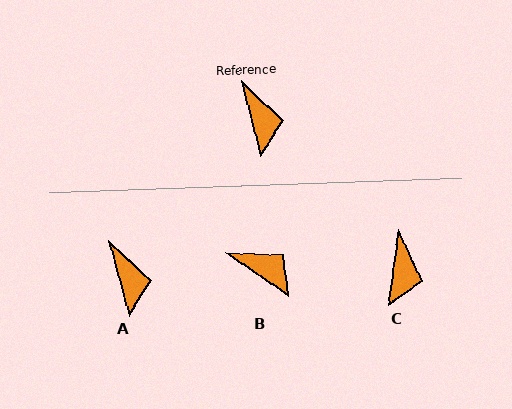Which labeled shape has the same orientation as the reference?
A.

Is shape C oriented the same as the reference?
No, it is off by about 23 degrees.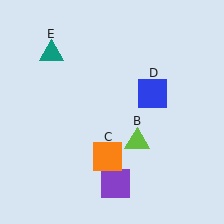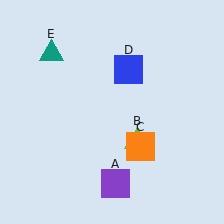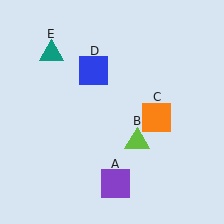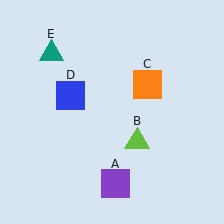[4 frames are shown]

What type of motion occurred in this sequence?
The orange square (object C), blue square (object D) rotated counterclockwise around the center of the scene.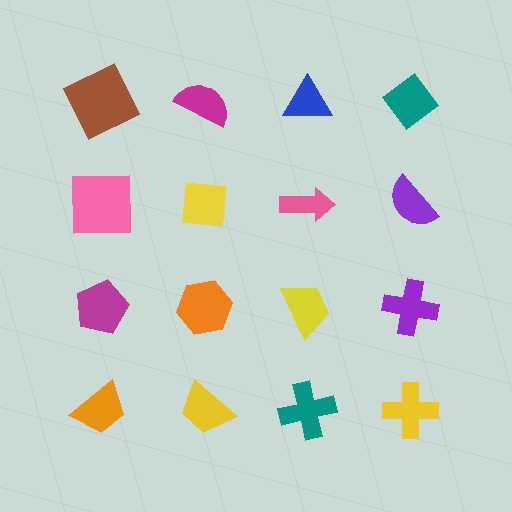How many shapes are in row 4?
4 shapes.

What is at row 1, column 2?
A magenta semicircle.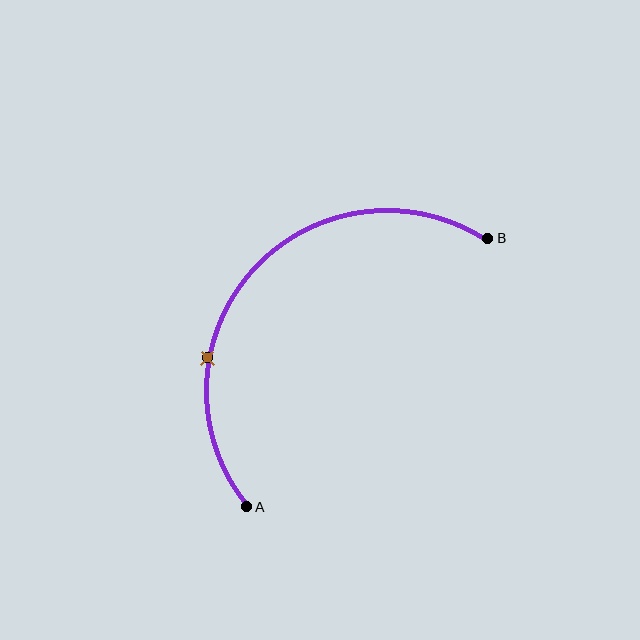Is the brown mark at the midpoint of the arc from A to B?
No. The brown mark lies on the arc but is closer to endpoint A. The arc midpoint would be at the point on the curve equidistant along the arc from both A and B.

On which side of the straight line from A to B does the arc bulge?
The arc bulges above and to the left of the straight line connecting A and B.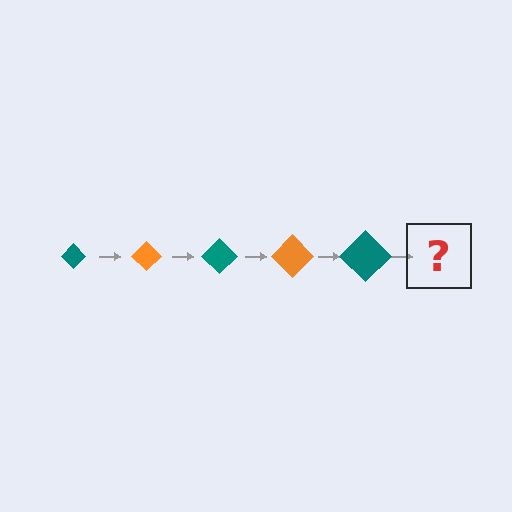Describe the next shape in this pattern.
It should be an orange diamond, larger than the previous one.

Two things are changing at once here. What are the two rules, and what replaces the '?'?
The two rules are that the diamond grows larger each step and the color cycles through teal and orange. The '?' should be an orange diamond, larger than the previous one.